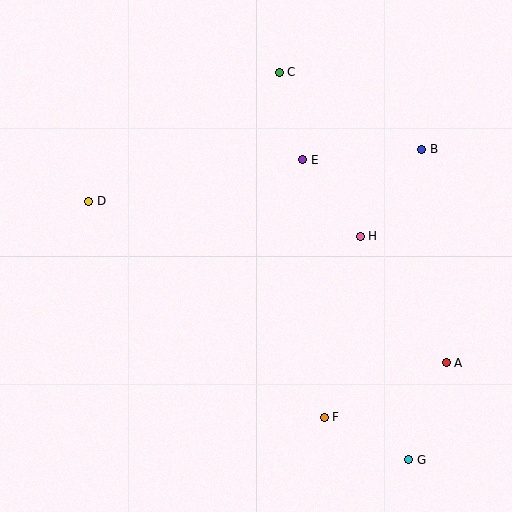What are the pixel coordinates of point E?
Point E is at (303, 160).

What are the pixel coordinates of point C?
Point C is at (279, 72).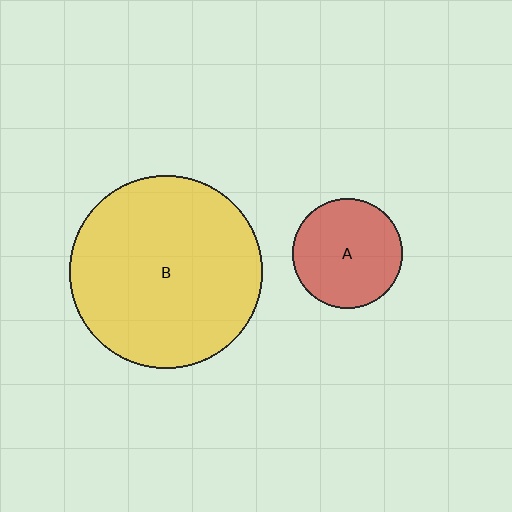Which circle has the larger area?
Circle B (yellow).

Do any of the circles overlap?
No, none of the circles overlap.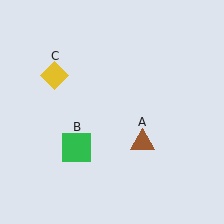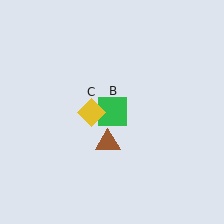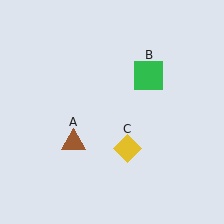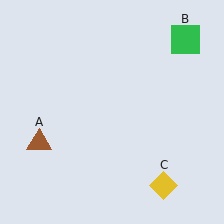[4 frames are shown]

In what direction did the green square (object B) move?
The green square (object B) moved up and to the right.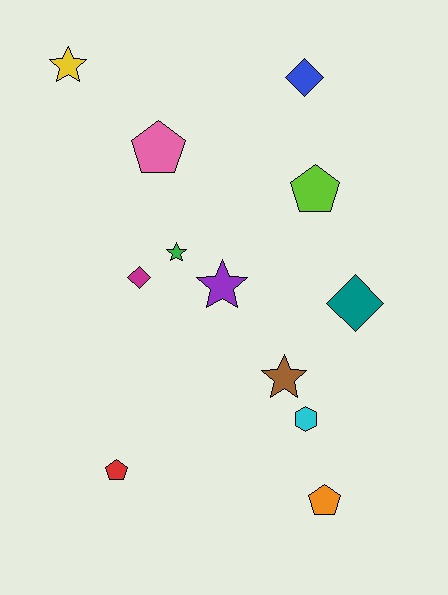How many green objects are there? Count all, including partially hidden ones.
There is 1 green object.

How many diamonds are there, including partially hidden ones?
There are 3 diamonds.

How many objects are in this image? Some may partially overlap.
There are 12 objects.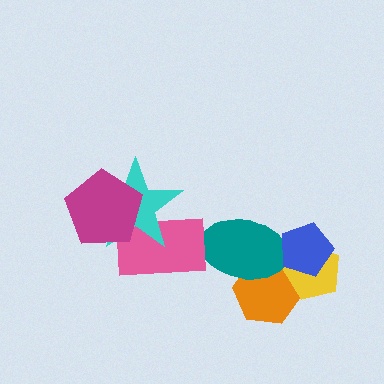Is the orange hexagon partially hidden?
Yes, it is partially covered by another shape.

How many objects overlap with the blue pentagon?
3 objects overlap with the blue pentagon.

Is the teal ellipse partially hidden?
Yes, it is partially covered by another shape.